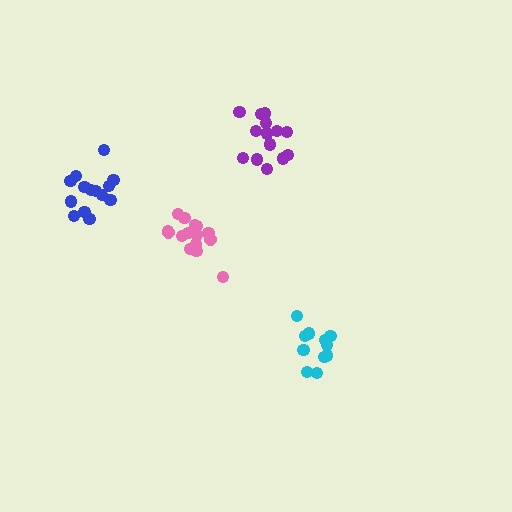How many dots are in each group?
Group 1: 14 dots, Group 2: 11 dots, Group 3: 14 dots, Group 4: 16 dots (55 total).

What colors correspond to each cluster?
The clusters are colored: blue, cyan, purple, pink.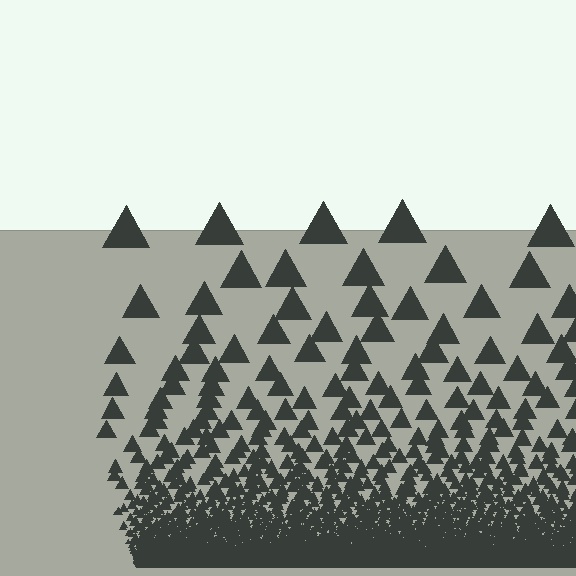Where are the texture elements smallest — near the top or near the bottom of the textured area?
Near the bottom.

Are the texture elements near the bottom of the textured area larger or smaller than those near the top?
Smaller. The gradient is inverted — elements near the bottom are smaller and denser.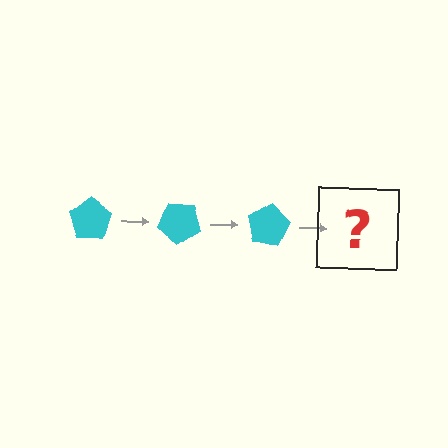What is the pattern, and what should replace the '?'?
The pattern is that the pentagon rotates 40 degrees each step. The '?' should be a cyan pentagon rotated 120 degrees.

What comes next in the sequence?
The next element should be a cyan pentagon rotated 120 degrees.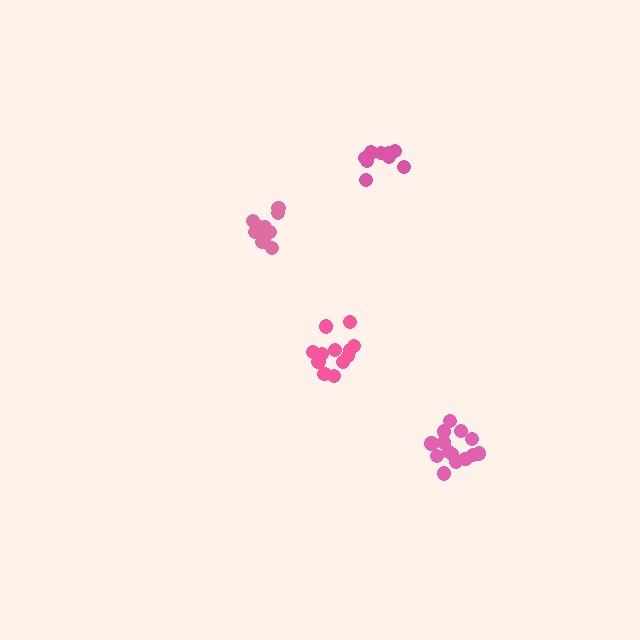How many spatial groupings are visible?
There are 4 spatial groupings.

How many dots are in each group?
Group 1: 12 dots, Group 2: 14 dots, Group 3: 11 dots, Group 4: 12 dots (49 total).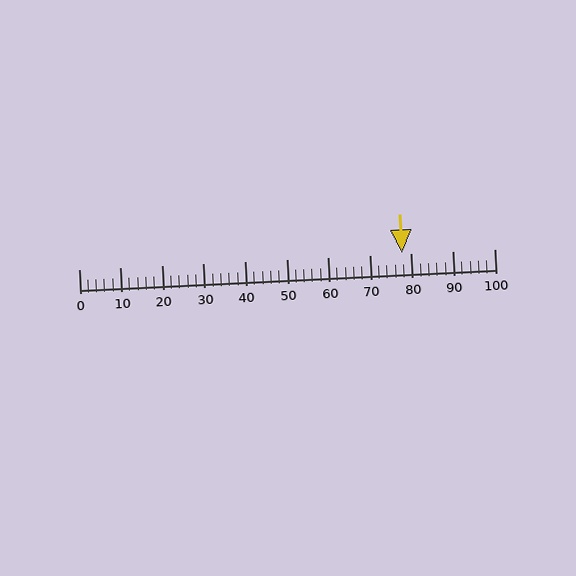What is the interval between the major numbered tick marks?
The major tick marks are spaced 10 units apart.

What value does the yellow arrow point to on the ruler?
The yellow arrow points to approximately 78.